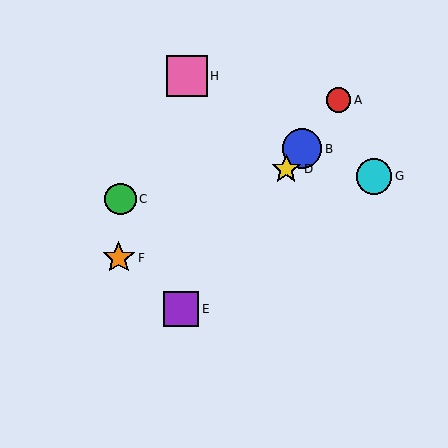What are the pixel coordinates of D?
Object D is at (286, 169).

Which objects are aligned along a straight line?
Objects A, B, D, E are aligned along a straight line.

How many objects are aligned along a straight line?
4 objects (A, B, D, E) are aligned along a straight line.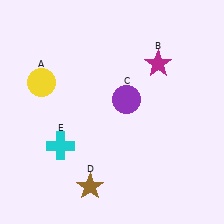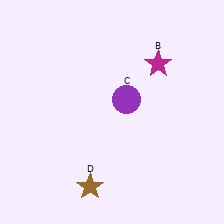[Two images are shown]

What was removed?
The cyan cross (E), the yellow circle (A) were removed in Image 2.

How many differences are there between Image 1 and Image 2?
There are 2 differences between the two images.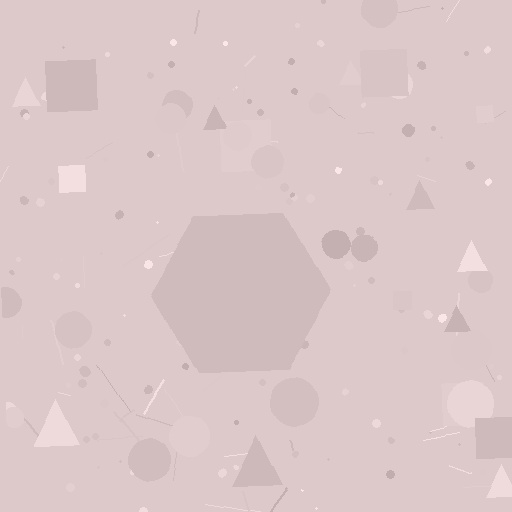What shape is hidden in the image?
A hexagon is hidden in the image.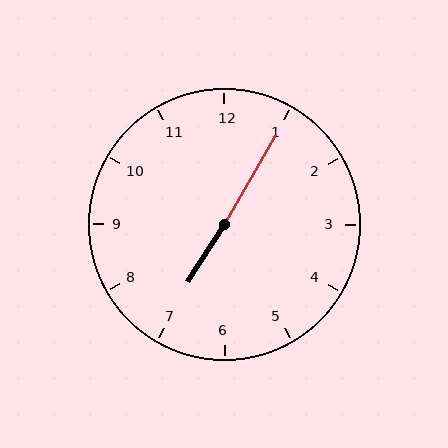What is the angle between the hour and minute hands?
Approximately 178 degrees.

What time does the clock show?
7:05.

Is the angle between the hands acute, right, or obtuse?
It is obtuse.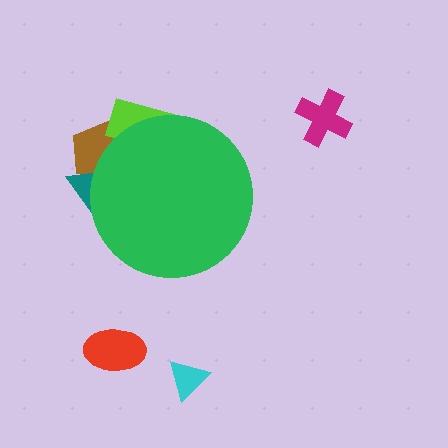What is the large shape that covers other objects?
A green circle.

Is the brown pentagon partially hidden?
Yes, the brown pentagon is partially hidden behind the green circle.